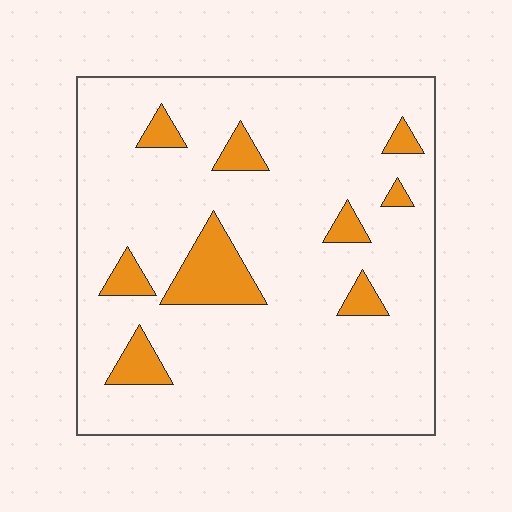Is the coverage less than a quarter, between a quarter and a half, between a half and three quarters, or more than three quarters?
Less than a quarter.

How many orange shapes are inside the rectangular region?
9.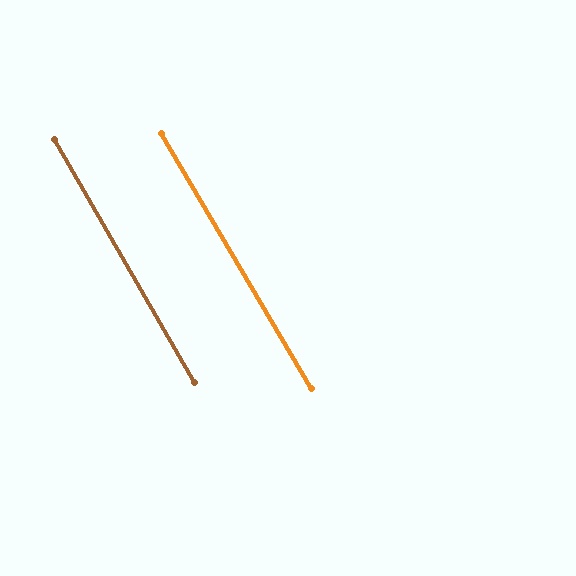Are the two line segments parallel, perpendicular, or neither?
Parallel — their directions differ by only 0.6°.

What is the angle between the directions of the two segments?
Approximately 1 degree.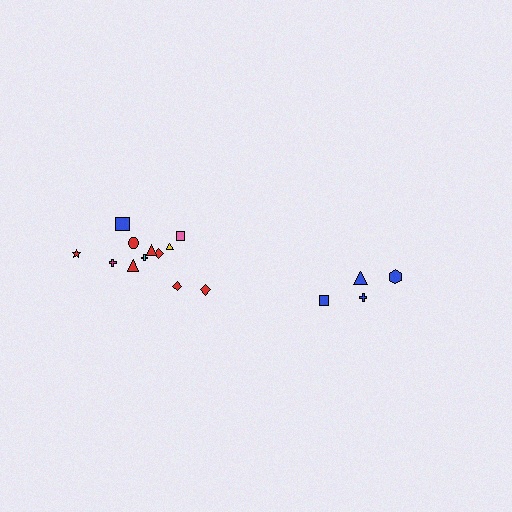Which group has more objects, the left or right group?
The left group.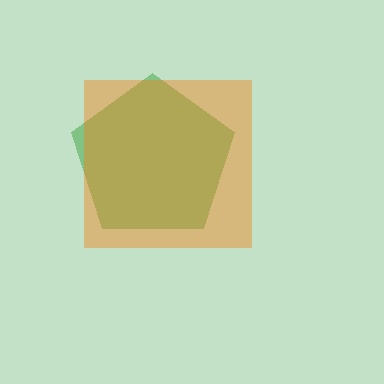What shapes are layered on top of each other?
The layered shapes are: a green pentagon, an orange square.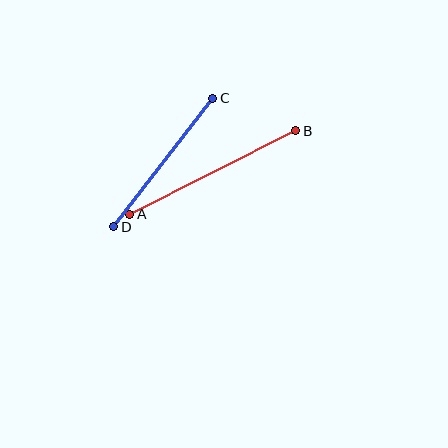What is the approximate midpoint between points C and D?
The midpoint is at approximately (163, 162) pixels.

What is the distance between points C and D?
The distance is approximately 162 pixels.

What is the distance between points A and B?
The distance is approximately 186 pixels.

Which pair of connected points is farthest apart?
Points A and B are farthest apart.